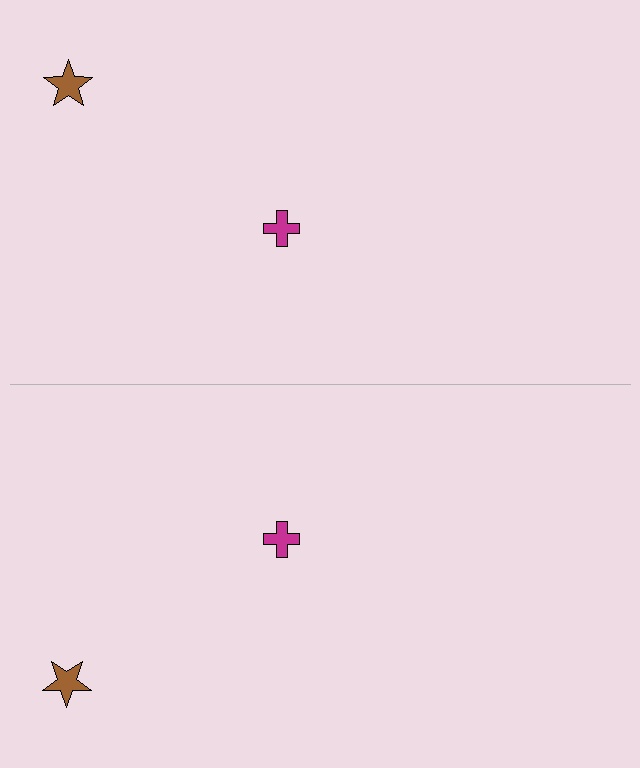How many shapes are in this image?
There are 4 shapes in this image.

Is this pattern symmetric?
Yes, this pattern has bilateral (reflection) symmetry.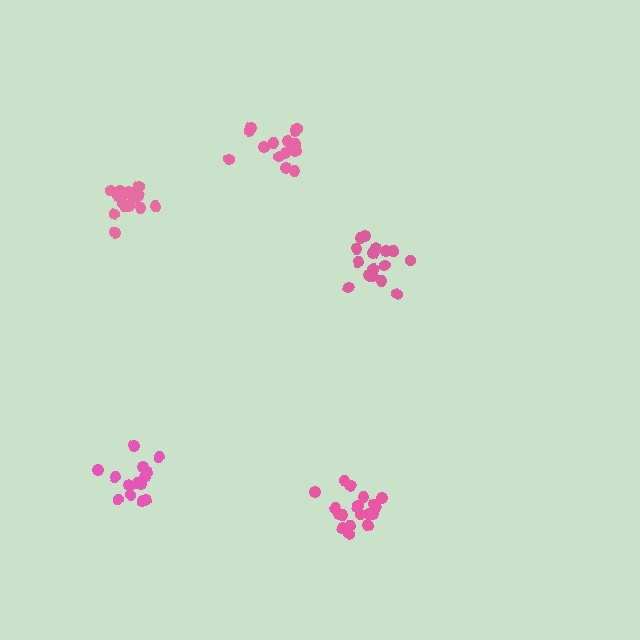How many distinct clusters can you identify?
There are 5 distinct clusters.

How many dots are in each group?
Group 1: 17 dots, Group 2: 19 dots, Group 3: 14 dots, Group 4: 16 dots, Group 5: 16 dots (82 total).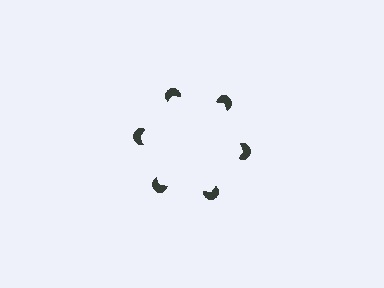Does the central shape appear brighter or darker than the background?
It typically appears slightly brighter than the background, even though no actual brightness change is drawn.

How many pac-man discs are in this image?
There are 6 — one at each vertex of the illusory hexagon.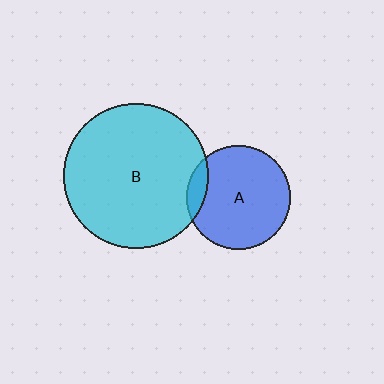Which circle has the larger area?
Circle B (cyan).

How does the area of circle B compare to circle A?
Approximately 1.9 times.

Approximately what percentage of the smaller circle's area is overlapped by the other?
Approximately 10%.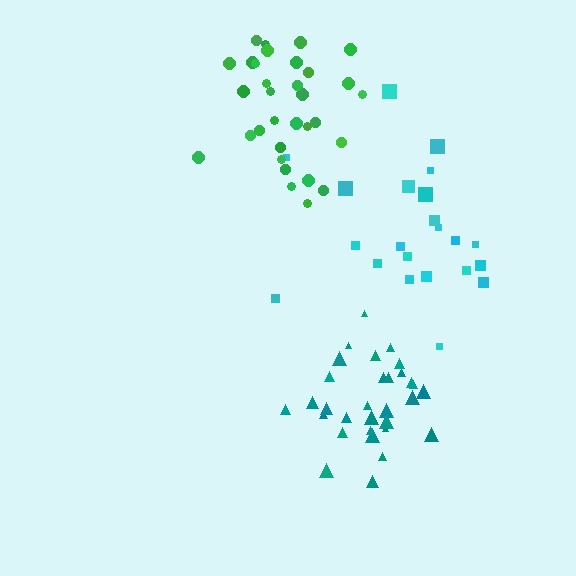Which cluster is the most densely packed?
Teal.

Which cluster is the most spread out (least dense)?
Cyan.